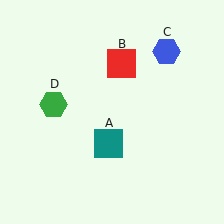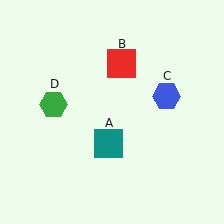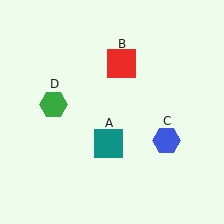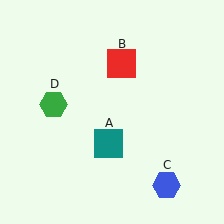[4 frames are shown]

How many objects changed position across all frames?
1 object changed position: blue hexagon (object C).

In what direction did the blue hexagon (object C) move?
The blue hexagon (object C) moved down.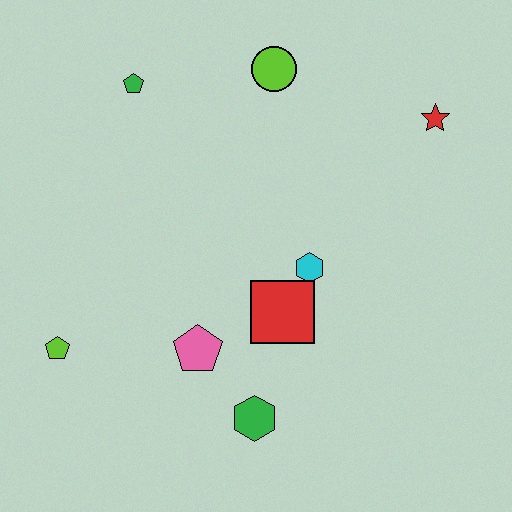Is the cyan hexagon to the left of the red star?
Yes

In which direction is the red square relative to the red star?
The red square is below the red star.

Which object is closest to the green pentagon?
The lime circle is closest to the green pentagon.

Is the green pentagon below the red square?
No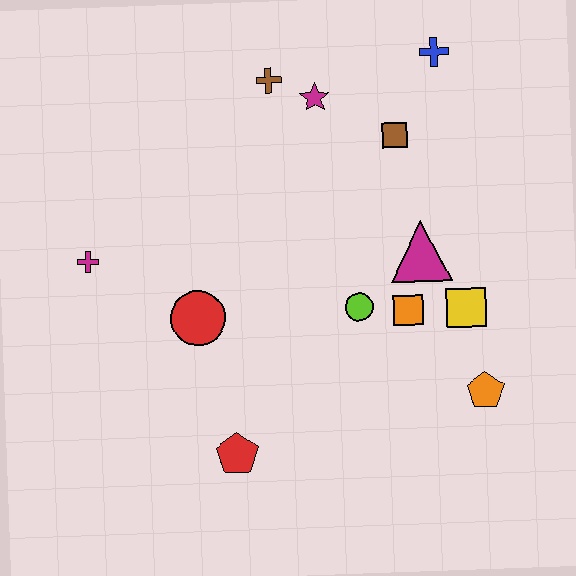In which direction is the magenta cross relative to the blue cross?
The magenta cross is to the left of the blue cross.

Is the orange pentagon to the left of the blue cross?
No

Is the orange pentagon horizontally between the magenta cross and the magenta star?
No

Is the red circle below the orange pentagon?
No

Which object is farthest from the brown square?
The red pentagon is farthest from the brown square.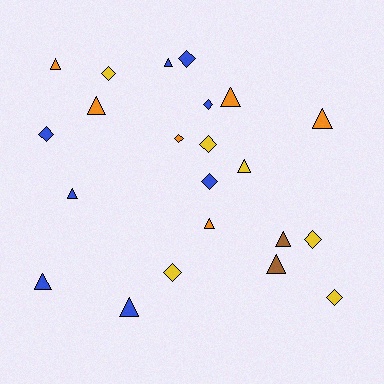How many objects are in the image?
There are 22 objects.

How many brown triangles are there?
There are 2 brown triangles.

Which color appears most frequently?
Blue, with 8 objects.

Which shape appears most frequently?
Triangle, with 12 objects.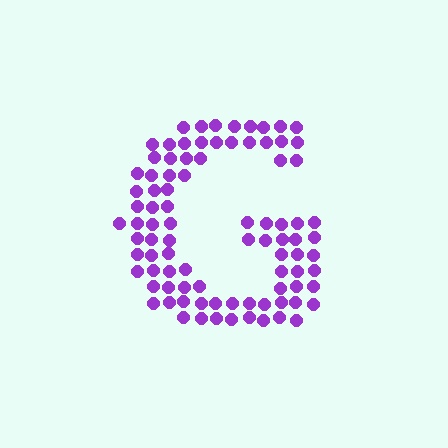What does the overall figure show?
The overall figure shows the letter G.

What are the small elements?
The small elements are circles.